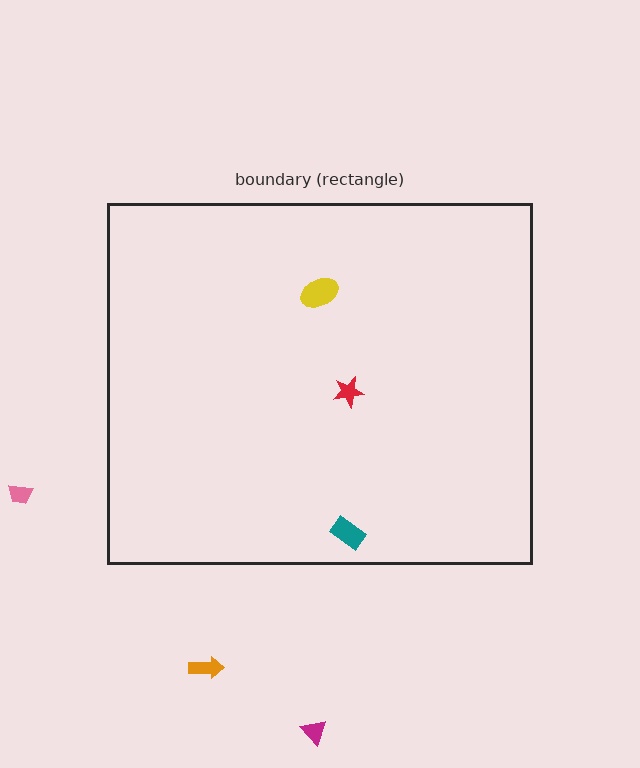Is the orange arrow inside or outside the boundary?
Outside.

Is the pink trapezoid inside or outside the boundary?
Outside.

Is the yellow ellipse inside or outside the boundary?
Inside.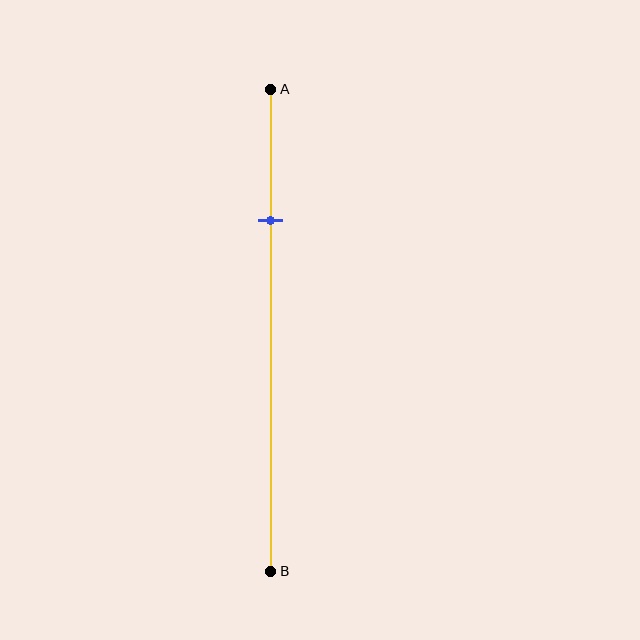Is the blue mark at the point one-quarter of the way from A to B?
Yes, the mark is approximately at the one-quarter point.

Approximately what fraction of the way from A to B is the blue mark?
The blue mark is approximately 25% of the way from A to B.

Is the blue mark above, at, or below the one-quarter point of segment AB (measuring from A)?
The blue mark is approximately at the one-quarter point of segment AB.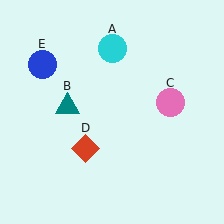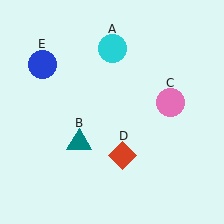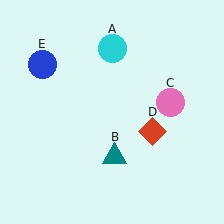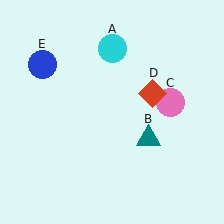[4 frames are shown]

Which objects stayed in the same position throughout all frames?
Cyan circle (object A) and pink circle (object C) and blue circle (object E) remained stationary.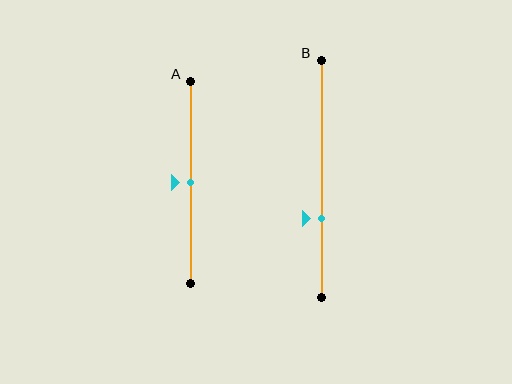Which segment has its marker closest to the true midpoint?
Segment A has its marker closest to the true midpoint.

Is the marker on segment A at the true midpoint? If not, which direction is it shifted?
Yes, the marker on segment A is at the true midpoint.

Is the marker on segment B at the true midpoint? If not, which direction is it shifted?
No, the marker on segment B is shifted downward by about 17% of the segment length.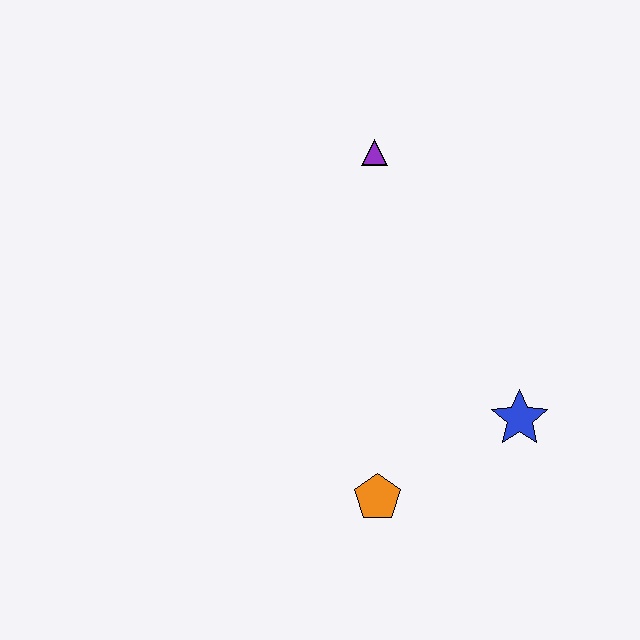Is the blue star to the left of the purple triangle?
No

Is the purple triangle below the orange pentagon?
No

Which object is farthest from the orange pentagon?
The purple triangle is farthest from the orange pentagon.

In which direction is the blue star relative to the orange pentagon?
The blue star is to the right of the orange pentagon.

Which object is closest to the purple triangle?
The blue star is closest to the purple triangle.